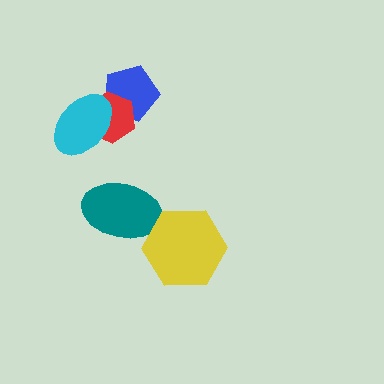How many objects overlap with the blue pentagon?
2 objects overlap with the blue pentagon.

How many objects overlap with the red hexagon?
2 objects overlap with the red hexagon.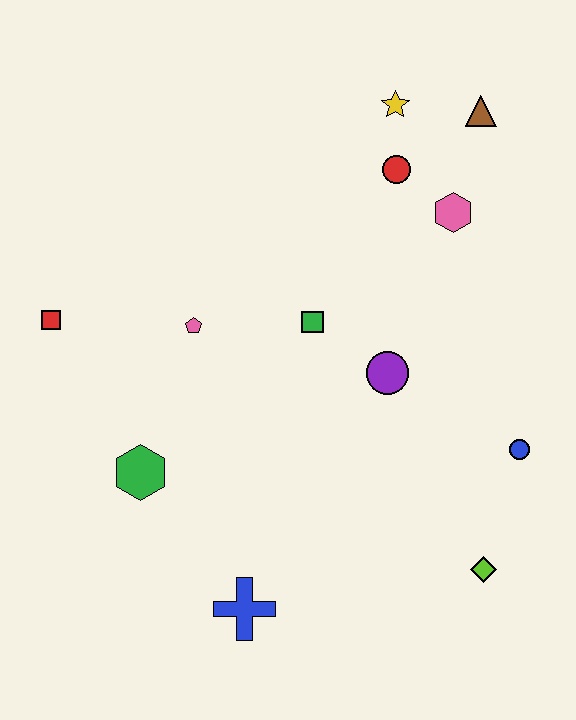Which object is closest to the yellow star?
The red circle is closest to the yellow star.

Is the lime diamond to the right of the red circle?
Yes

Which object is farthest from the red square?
The lime diamond is farthest from the red square.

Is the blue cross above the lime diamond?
No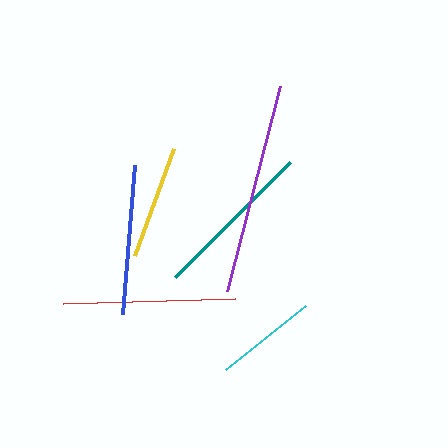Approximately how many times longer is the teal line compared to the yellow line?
The teal line is approximately 1.4 times the length of the yellow line.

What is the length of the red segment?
The red segment is approximately 173 pixels long.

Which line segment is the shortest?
The cyan line is the shortest at approximately 103 pixels.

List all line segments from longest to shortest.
From longest to shortest: purple, red, teal, blue, yellow, cyan.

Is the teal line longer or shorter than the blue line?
The teal line is longer than the blue line.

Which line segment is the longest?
The purple line is the longest at approximately 212 pixels.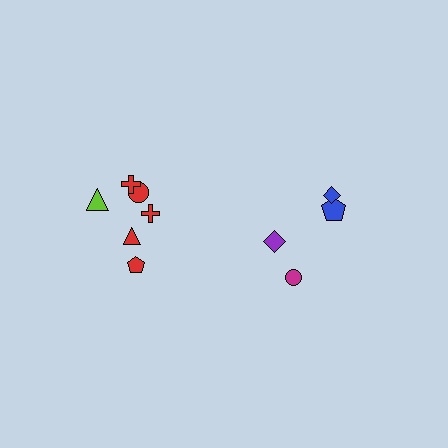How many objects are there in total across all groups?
There are 10 objects.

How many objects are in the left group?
There are 6 objects.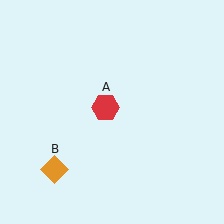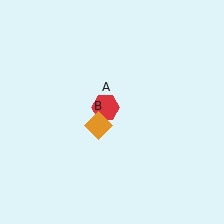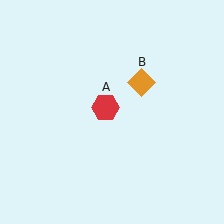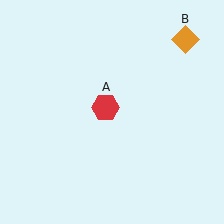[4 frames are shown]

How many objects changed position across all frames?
1 object changed position: orange diamond (object B).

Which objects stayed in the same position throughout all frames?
Red hexagon (object A) remained stationary.